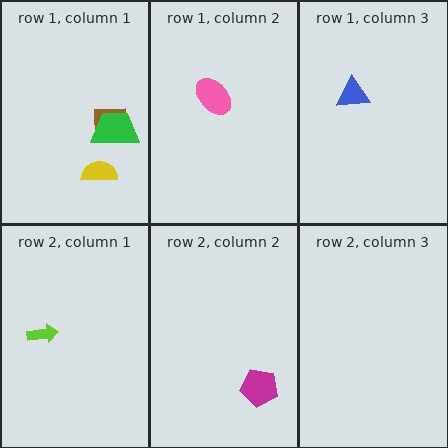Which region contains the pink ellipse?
The row 1, column 2 region.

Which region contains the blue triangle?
The row 1, column 3 region.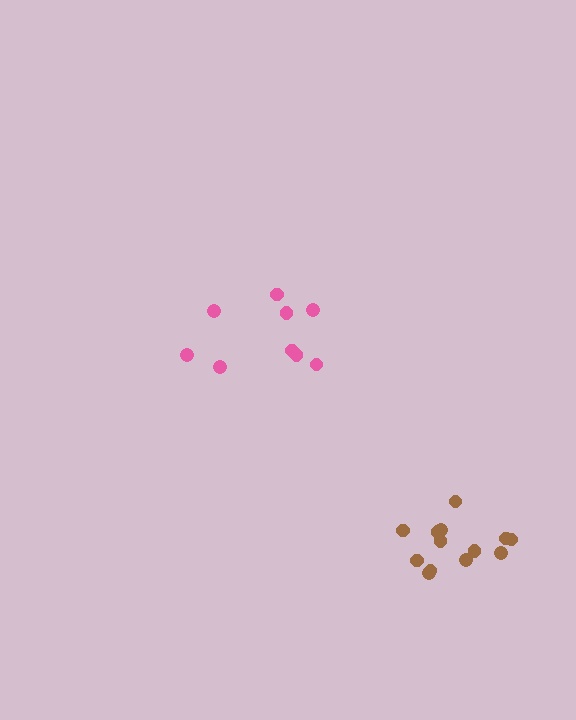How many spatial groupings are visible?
There are 2 spatial groupings.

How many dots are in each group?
Group 1: 9 dots, Group 2: 13 dots (22 total).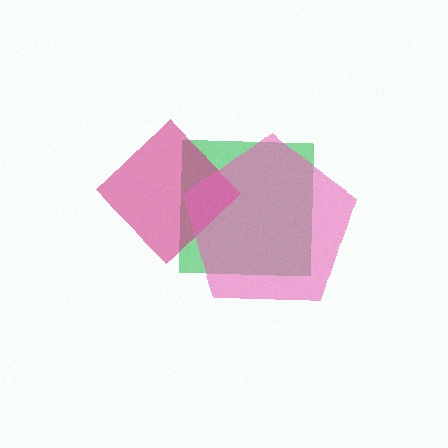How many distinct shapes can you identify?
There are 3 distinct shapes: a green square, a magenta diamond, a pink pentagon.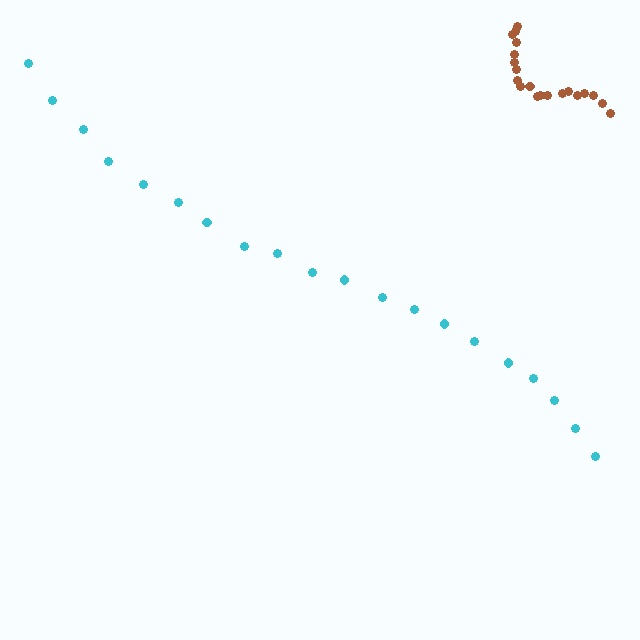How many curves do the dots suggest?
There are 2 distinct paths.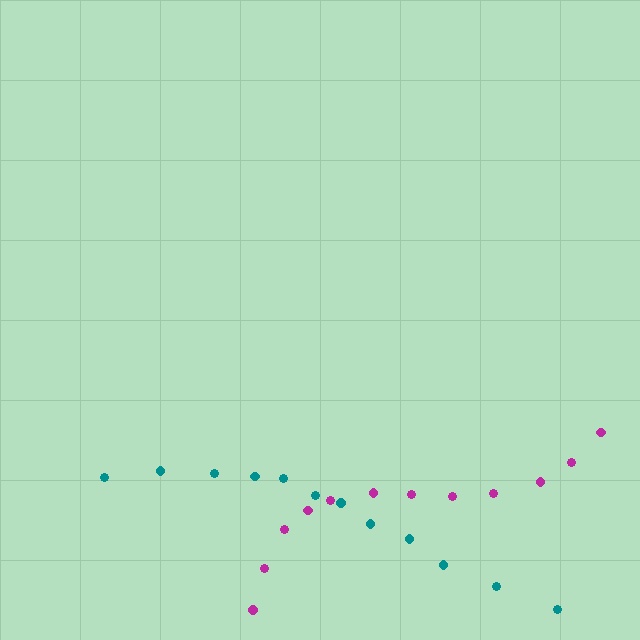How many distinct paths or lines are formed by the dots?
There are 2 distinct paths.